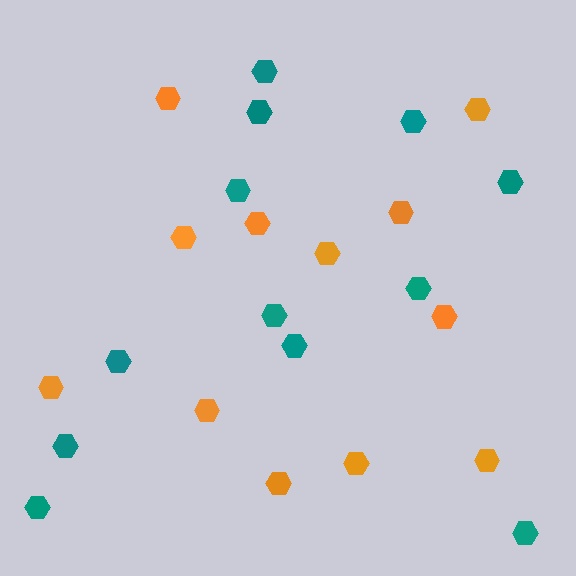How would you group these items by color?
There are 2 groups: one group of orange hexagons (12) and one group of teal hexagons (12).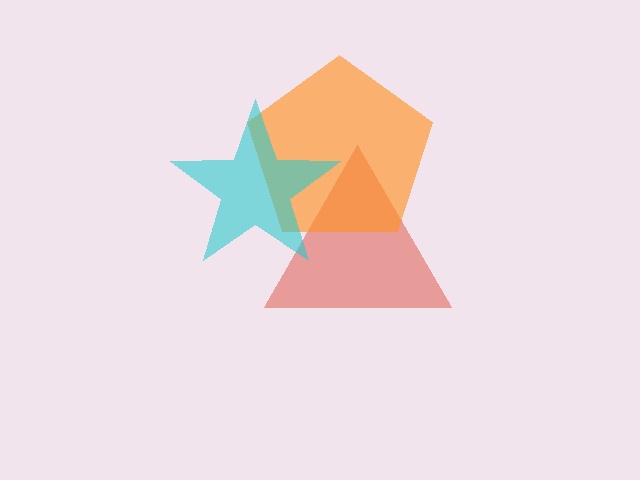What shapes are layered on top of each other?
The layered shapes are: a red triangle, an orange pentagon, a cyan star.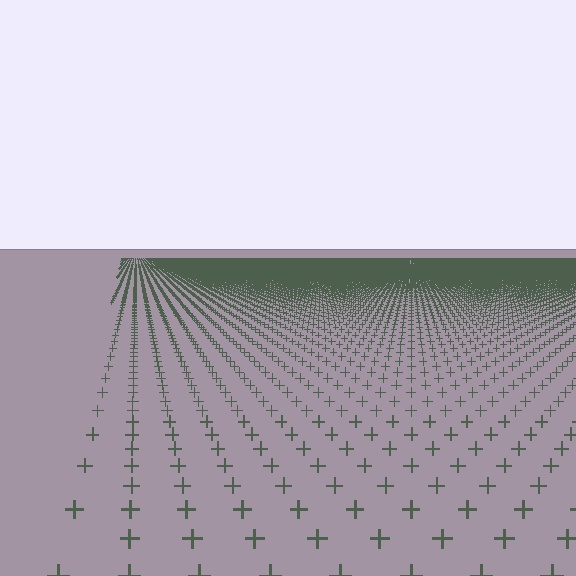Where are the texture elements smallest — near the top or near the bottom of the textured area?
Near the top.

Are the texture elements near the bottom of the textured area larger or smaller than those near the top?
Larger. Near the bottom, elements are closer to the viewer and appear at a bigger on-screen size.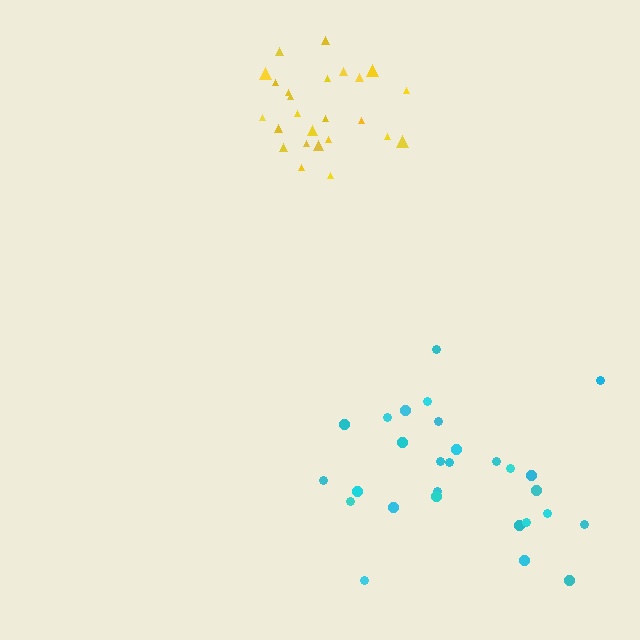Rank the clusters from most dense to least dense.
yellow, cyan.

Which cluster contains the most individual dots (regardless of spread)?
Cyan (28).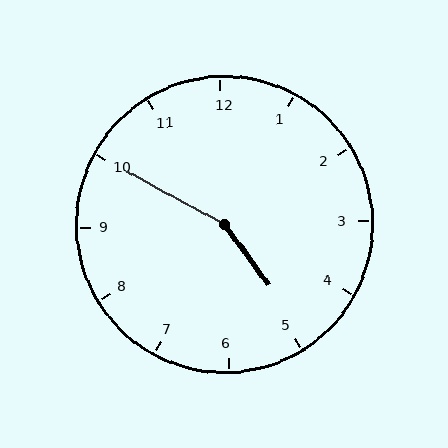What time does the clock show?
4:50.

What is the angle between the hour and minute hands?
Approximately 155 degrees.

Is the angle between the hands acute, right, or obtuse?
It is obtuse.